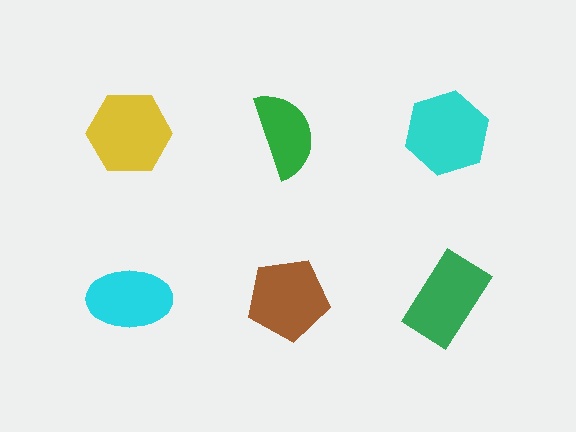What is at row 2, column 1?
A cyan ellipse.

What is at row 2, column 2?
A brown pentagon.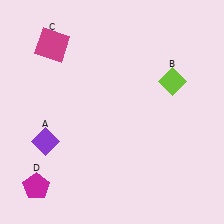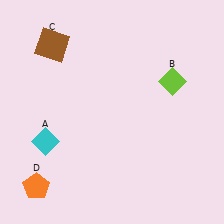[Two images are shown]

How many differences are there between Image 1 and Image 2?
There are 3 differences between the two images.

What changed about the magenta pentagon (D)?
In Image 1, D is magenta. In Image 2, it changed to orange.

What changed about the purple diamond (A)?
In Image 1, A is purple. In Image 2, it changed to cyan.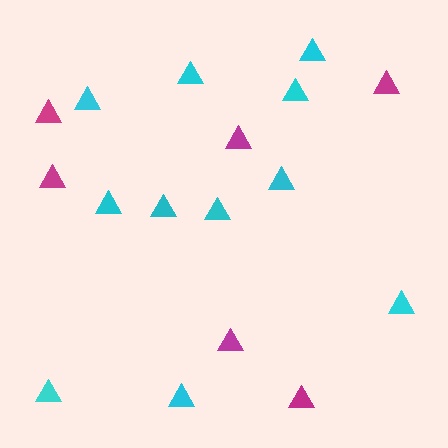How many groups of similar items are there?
There are 2 groups: one group of cyan triangles (11) and one group of magenta triangles (6).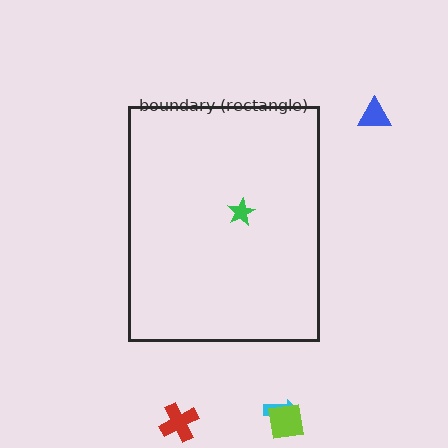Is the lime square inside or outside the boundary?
Outside.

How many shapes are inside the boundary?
1 inside, 4 outside.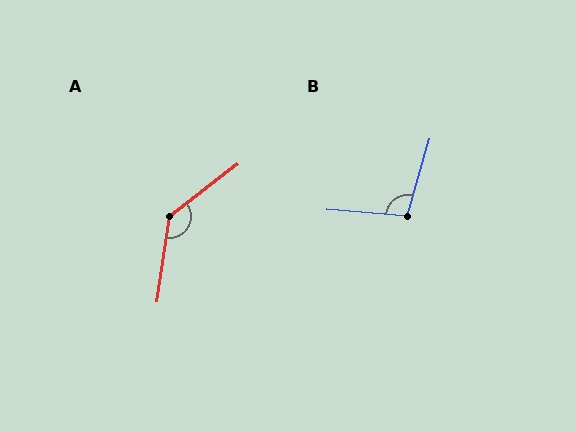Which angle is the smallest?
B, at approximately 102 degrees.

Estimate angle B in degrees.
Approximately 102 degrees.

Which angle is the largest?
A, at approximately 135 degrees.